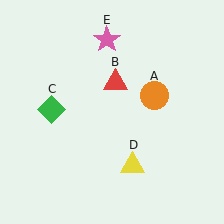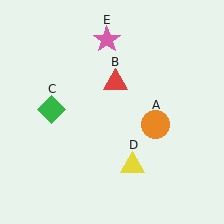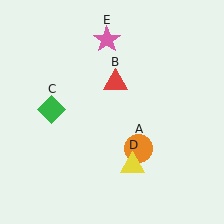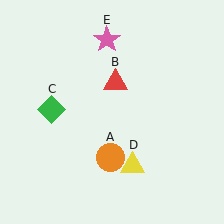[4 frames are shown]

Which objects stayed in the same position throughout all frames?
Red triangle (object B) and green diamond (object C) and yellow triangle (object D) and pink star (object E) remained stationary.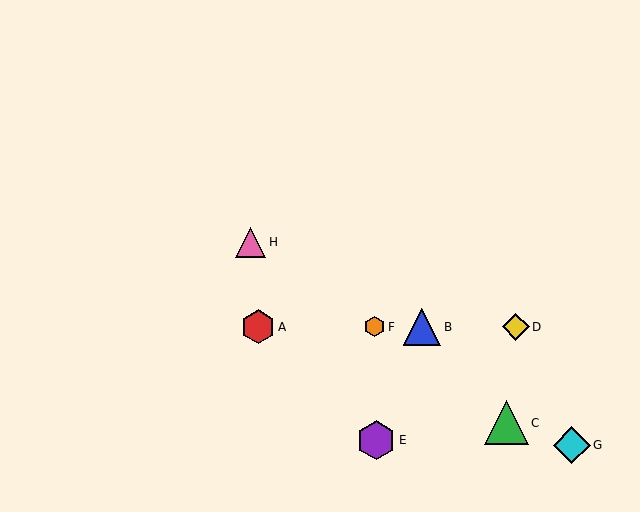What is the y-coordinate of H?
Object H is at y≈242.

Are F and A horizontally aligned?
Yes, both are at y≈327.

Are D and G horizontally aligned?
No, D is at y≈327 and G is at y≈445.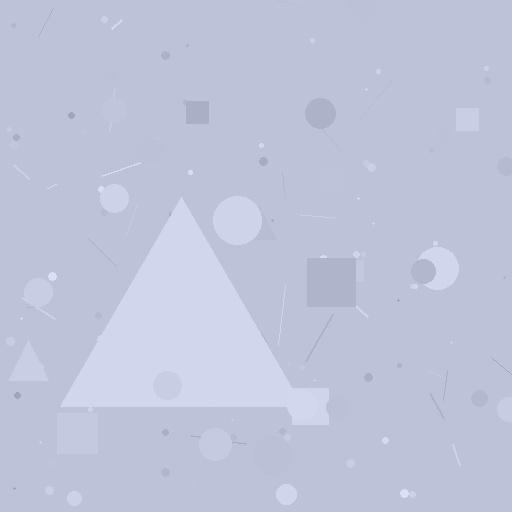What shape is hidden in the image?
A triangle is hidden in the image.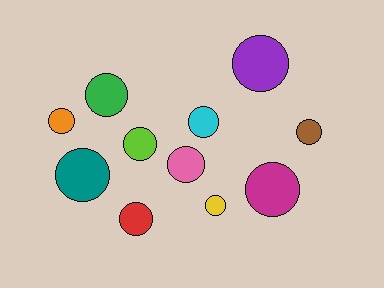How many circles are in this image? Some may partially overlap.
There are 11 circles.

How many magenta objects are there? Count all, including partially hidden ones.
There is 1 magenta object.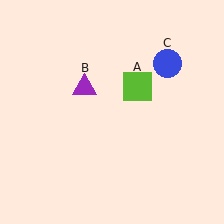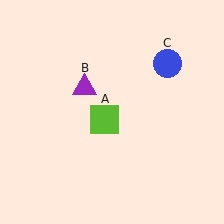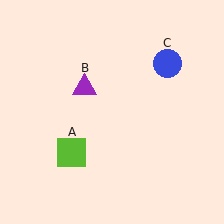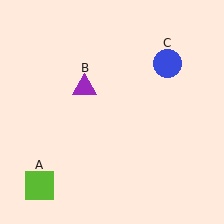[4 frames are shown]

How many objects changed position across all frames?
1 object changed position: lime square (object A).